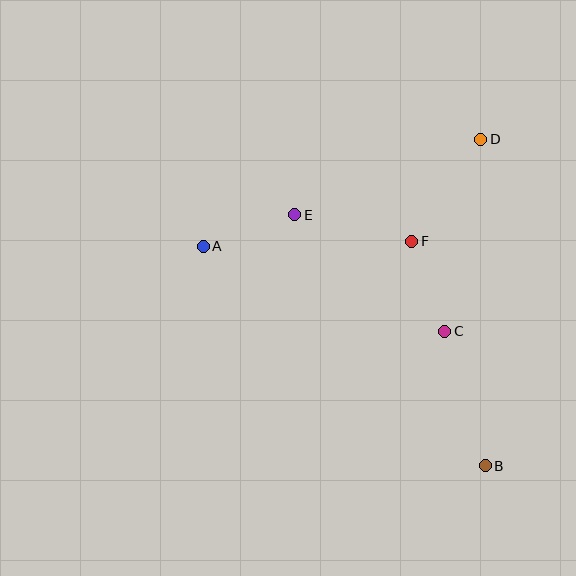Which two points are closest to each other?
Points C and F are closest to each other.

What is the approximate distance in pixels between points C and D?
The distance between C and D is approximately 195 pixels.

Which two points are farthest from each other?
Points A and B are farthest from each other.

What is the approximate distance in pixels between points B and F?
The distance between B and F is approximately 236 pixels.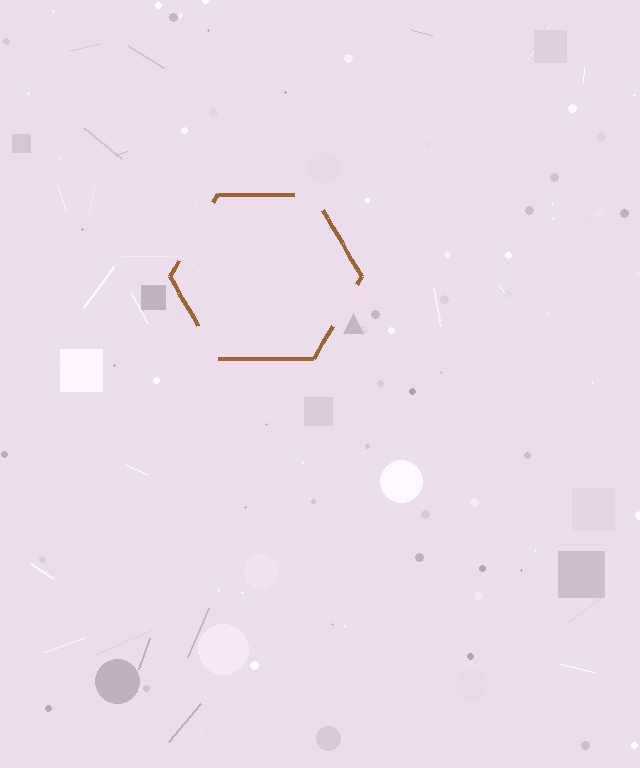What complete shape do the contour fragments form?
The contour fragments form a hexagon.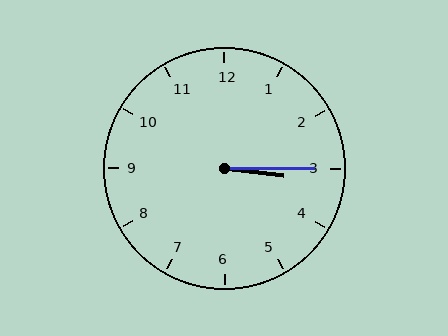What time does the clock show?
3:15.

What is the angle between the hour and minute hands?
Approximately 8 degrees.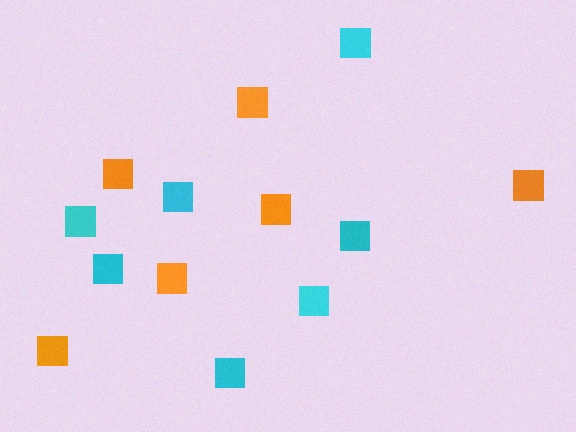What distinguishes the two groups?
There are 2 groups: one group of cyan squares (7) and one group of orange squares (6).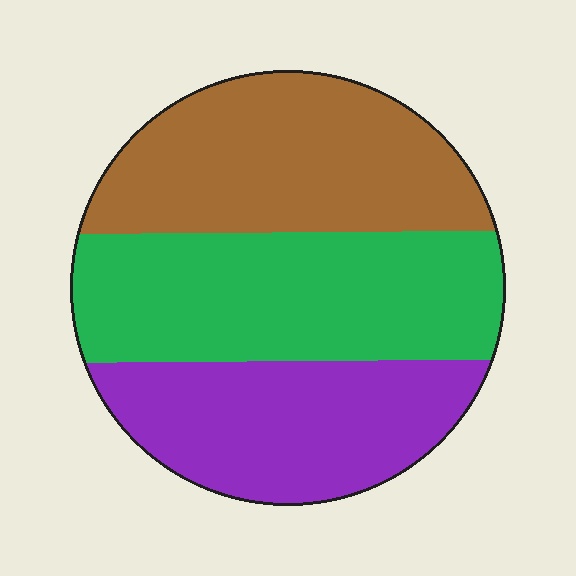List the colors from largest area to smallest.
From largest to smallest: green, brown, purple.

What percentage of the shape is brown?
Brown takes up between a quarter and a half of the shape.